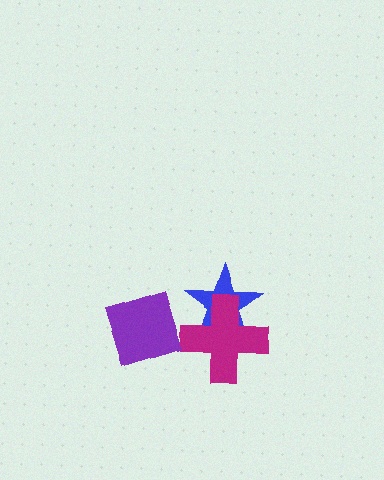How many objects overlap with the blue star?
1 object overlaps with the blue star.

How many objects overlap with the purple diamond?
0 objects overlap with the purple diamond.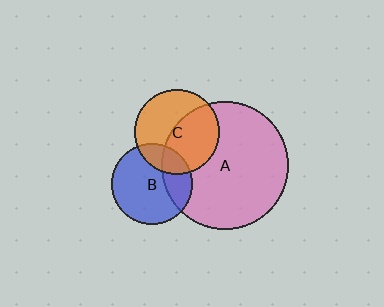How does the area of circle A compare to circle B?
Approximately 2.4 times.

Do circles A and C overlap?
Yes.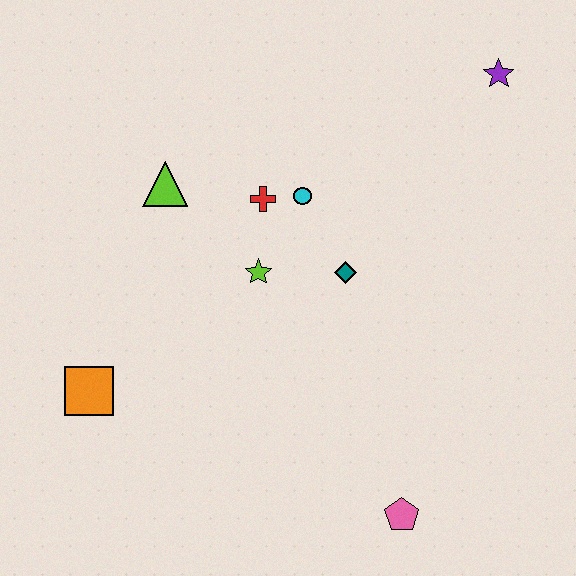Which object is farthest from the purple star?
The orange square is farthest from the purple star.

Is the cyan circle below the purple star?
Yes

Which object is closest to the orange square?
The lime star is closest to the orange square.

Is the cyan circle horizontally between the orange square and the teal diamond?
Yes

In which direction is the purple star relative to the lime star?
The purple star is to the right of the lime star.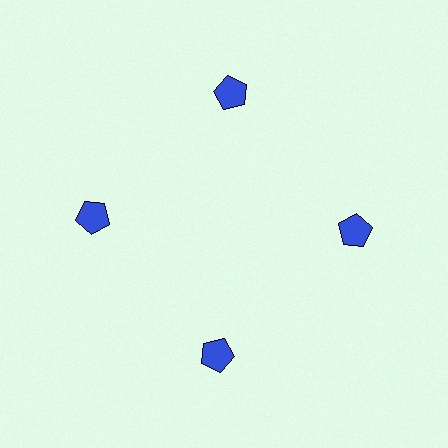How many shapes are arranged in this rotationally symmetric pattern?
There are 4 shapes, arranged in 4 groups of 1.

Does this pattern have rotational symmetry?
Yes, this pattern has 4-fold rotational symmetry. It looks the same after rotating 90 degrees around the center.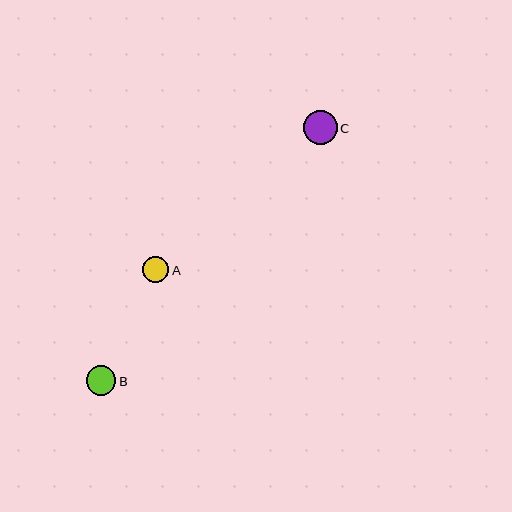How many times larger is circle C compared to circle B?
Circle C is approximately 1.2 times the size of circle B.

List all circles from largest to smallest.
From largest to smallest: C, B, A.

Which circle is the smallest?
Circle A is the smallest with a size of approximately 26 pixels.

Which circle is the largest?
Circle C is the largest with a size of approximately 34 pixels.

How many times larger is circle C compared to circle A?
Circle C is approximately 1.3 times the size of circle A.